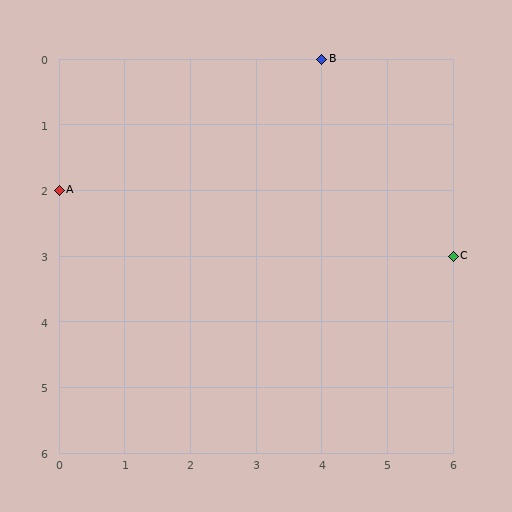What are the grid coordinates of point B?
Point B is at grid coordinates (4, 0).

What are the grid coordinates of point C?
Point C is at grid coordinates (6, 3).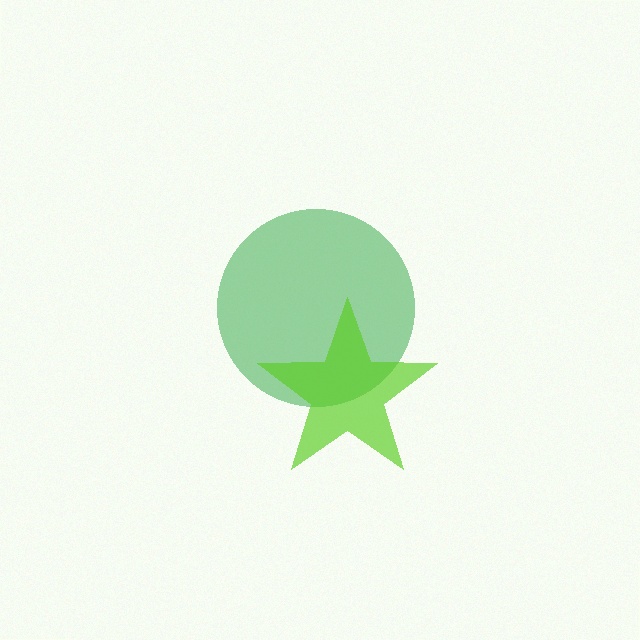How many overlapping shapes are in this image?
There are 2 overlapping shapes in the image.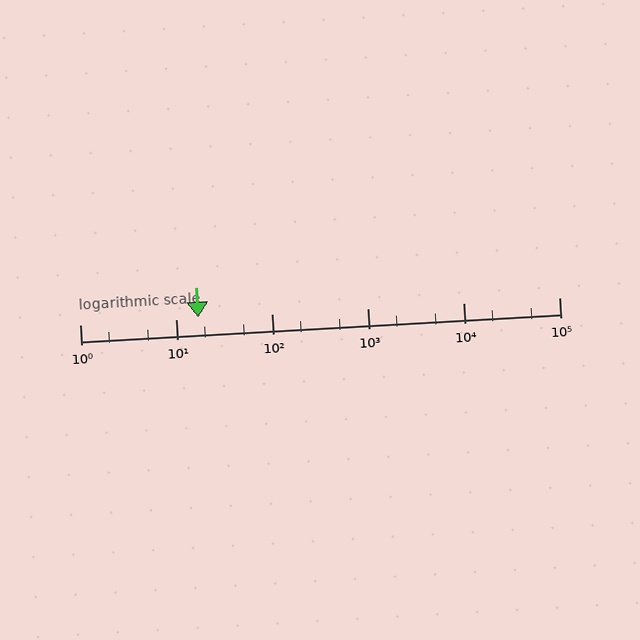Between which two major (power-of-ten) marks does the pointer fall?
The pointer is between 10 and 100.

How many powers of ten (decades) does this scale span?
The scale spans 5 decades, from 1 to 100000.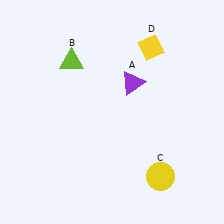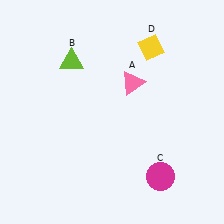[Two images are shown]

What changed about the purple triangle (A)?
In Image 1, A is purple. In Image 2, it changed to pink.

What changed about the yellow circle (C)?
In Image 1, C is yellow. In Image 2, it changed to magenta.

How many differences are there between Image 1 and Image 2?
There are 2 differences between the two images.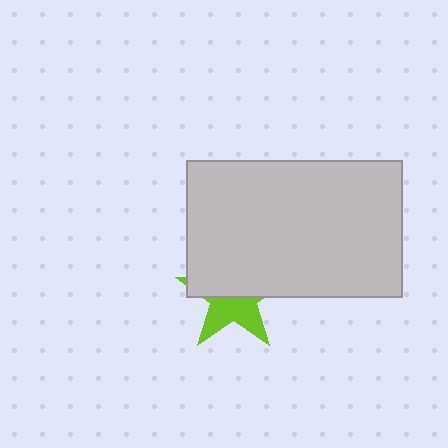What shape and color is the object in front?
The object in front is a light gray rectangle.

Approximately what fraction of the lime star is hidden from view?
Roughly 55% of the lime star is hidden behind the light gray rectangle.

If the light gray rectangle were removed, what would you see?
You would see the complete lime star.